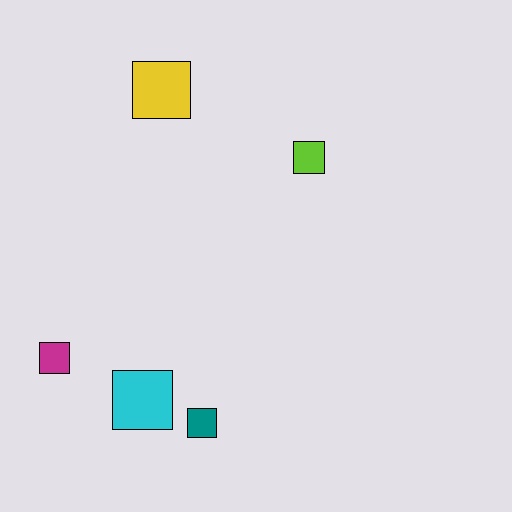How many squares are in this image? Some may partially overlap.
There are 5 squares.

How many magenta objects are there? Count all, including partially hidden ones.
There is 1 magenta object.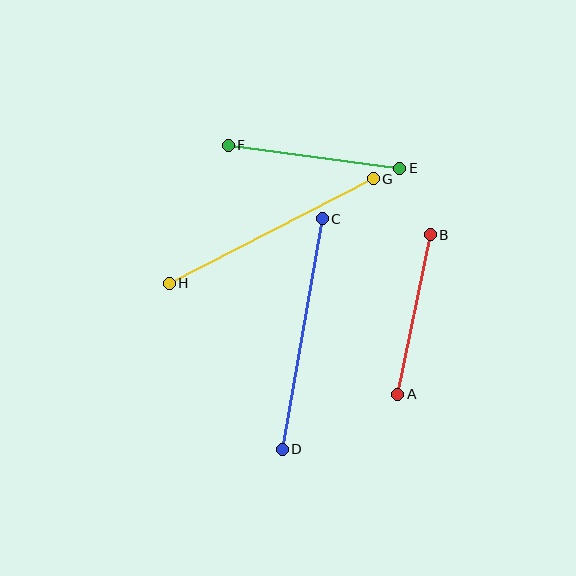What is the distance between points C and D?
The distance is approximately 234 pixels.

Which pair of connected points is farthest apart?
Points C and D are farthest apart.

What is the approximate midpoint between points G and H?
The midpoint is at approximately (271, 231) pixels.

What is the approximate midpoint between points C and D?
The midpoint is at approximately (302, 334) pixels.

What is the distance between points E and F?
The distance is approximately 173 pixels.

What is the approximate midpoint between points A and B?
The midpoint is at approximately (414, 314) pixels.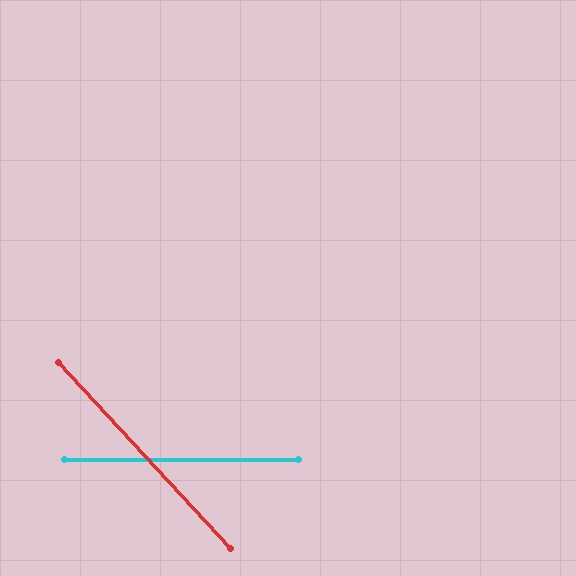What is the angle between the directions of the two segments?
Approximately 47 degrees.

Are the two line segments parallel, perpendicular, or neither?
Neither parallel nor perpendicular — they differ by about 47°.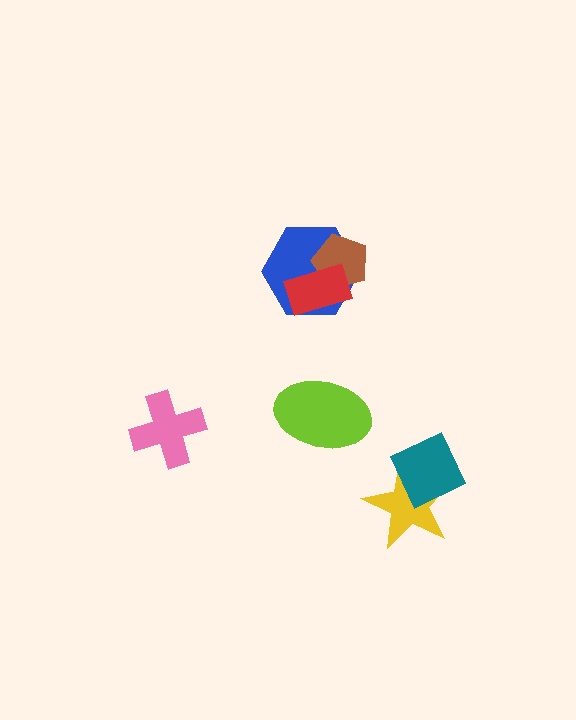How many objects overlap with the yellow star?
1 object overlaps with the yellow star.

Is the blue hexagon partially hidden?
Yes, it is partially covered by another shape.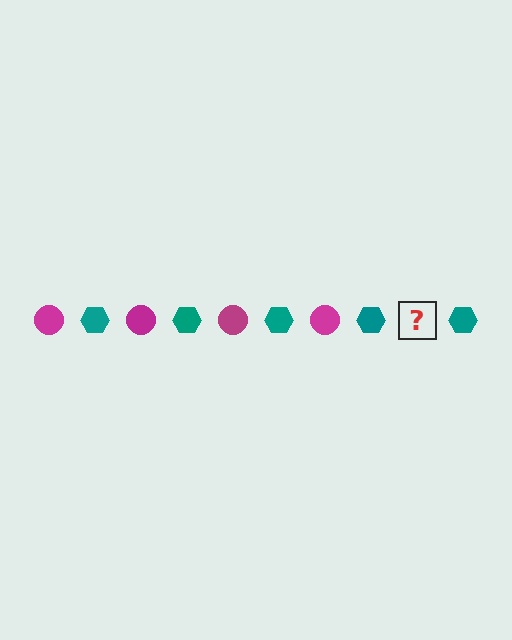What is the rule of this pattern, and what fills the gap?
The rule is that the pattern alternates between magenta circle and teal hexagon. The gap should be filled with a magenta circle.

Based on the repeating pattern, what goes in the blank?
The blank should be a magenta circle.